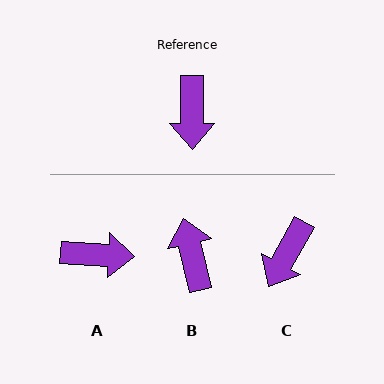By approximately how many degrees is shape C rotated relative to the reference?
Approximately 29 degrees clockwise.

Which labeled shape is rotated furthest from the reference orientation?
B, about 167 degrees away.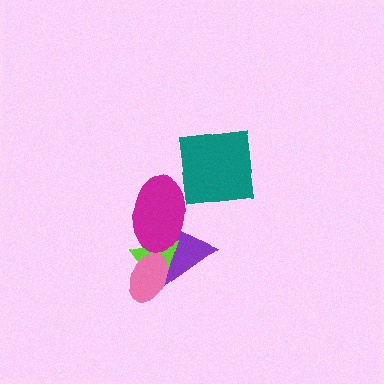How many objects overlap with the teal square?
0 objects overlap with the teal square.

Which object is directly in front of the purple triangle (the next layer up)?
The lime triangle is directly in front of the purple triangle.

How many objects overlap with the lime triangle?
3 objects overlap with the lime triangle.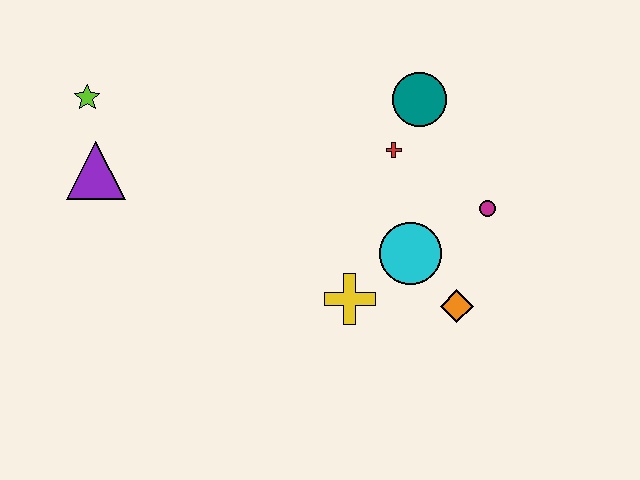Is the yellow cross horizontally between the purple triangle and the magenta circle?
Yes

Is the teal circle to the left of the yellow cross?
No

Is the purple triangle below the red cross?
Yes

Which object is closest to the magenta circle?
The cyan circle is closest to the magenta circle.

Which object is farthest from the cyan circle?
The lime star is farthest from the cyan circle.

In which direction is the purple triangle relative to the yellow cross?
The purple triangle is to the left of the yellow cross.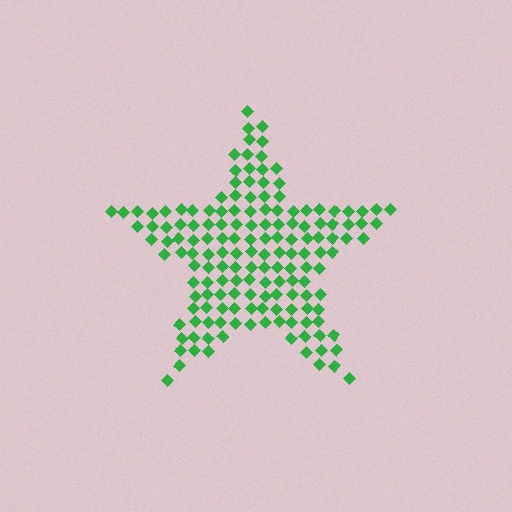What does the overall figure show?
The overall figure shows a star.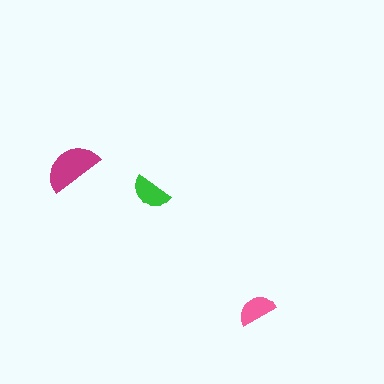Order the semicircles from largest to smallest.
the magenta one, the green one, the pink one.